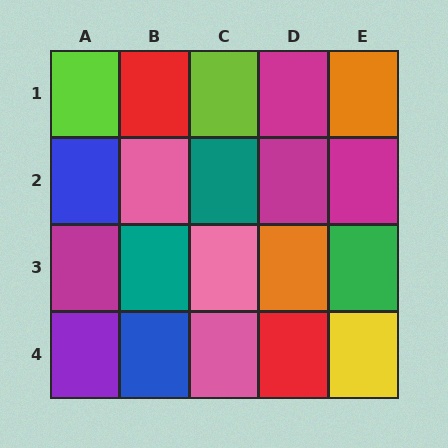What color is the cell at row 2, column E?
Magenta.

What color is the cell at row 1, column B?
Red.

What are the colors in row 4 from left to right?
Purple, blue, pink, red, yellow.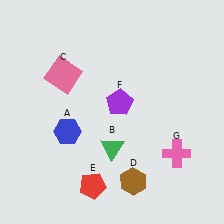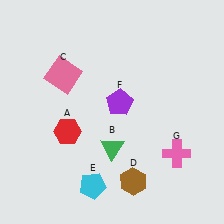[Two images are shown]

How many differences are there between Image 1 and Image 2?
There are 2 differences between the two images.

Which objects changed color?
A changed from blue to red. E changed from red to cyan.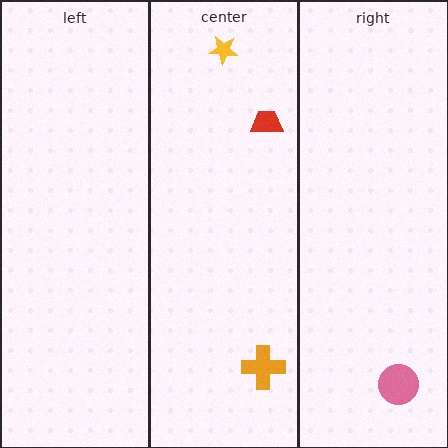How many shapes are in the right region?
1.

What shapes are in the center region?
The orange cross, the yellow star, the red trapezoid.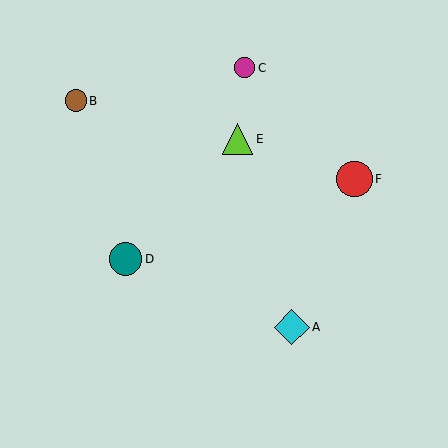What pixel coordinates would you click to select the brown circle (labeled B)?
Click at (76, 101) to select the brown circle B.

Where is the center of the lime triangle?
The center of the lime triangle is at (237, 139).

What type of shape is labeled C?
Shape C is a magenta circle.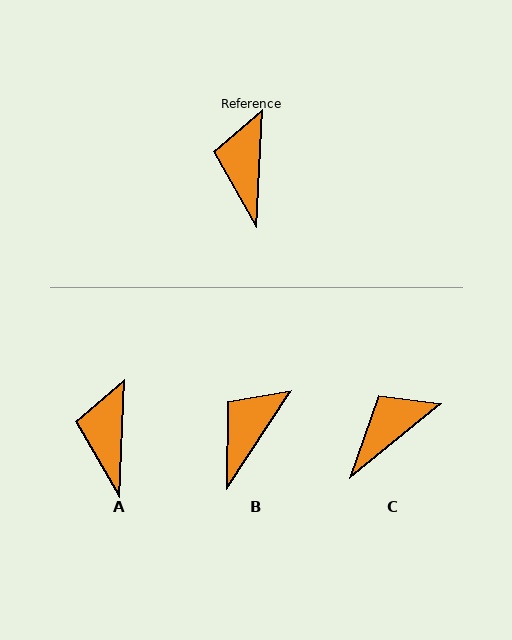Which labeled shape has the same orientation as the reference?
A.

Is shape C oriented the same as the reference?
No, it is off by about 48 degrees.